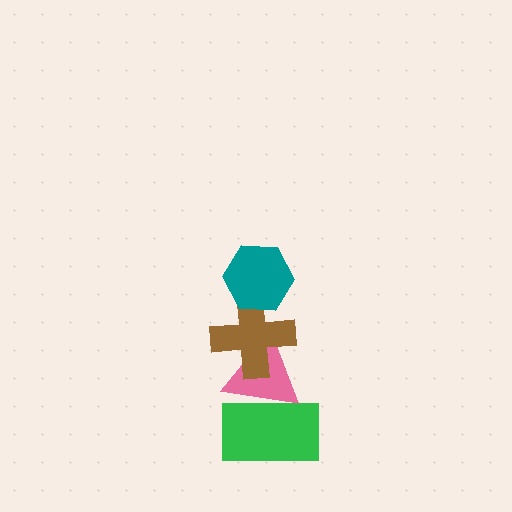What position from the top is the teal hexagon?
The teal hexagon is 1st from the top.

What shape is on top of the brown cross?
The teal hexagon is on top of the brown cross.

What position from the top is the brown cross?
The brown cross is 2nd from the top.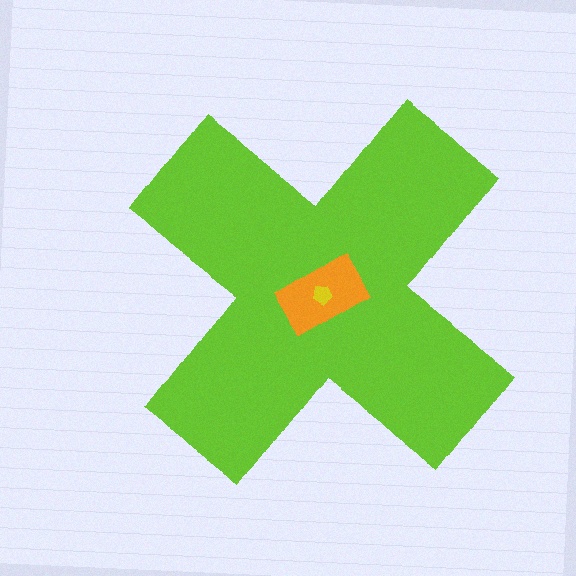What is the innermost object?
The yellow pentagon.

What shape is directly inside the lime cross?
The orange rectangle.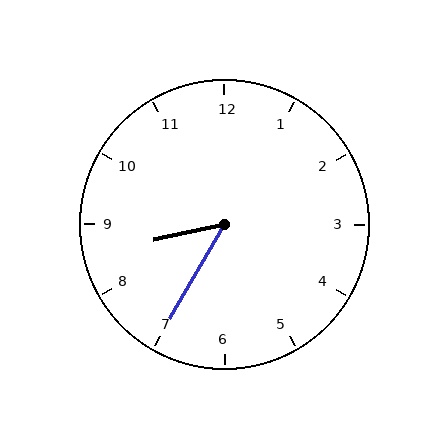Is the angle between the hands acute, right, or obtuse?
It is acute.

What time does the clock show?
8:35.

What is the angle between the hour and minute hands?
Approximately 48 degrees.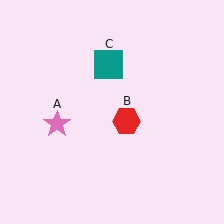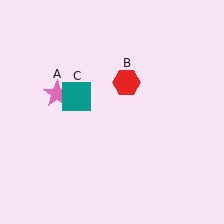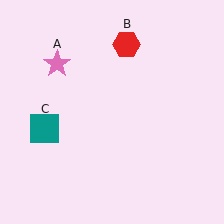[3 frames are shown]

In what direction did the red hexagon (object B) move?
The red hexagon (object B) moved up.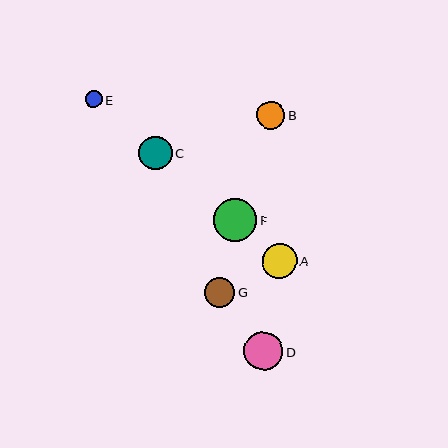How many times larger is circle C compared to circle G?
Circle C is approximately 1.1 times the size of circle G.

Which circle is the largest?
Circle F is the largest with a size of approximately 43 pixels.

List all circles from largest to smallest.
From largest to smallest: F, D, A, C, G, B, E.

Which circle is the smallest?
Circle E is the smallest with a size of approximately 17 pixels.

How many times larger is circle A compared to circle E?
Circle A is approximately 2.1 times the size of circle E.